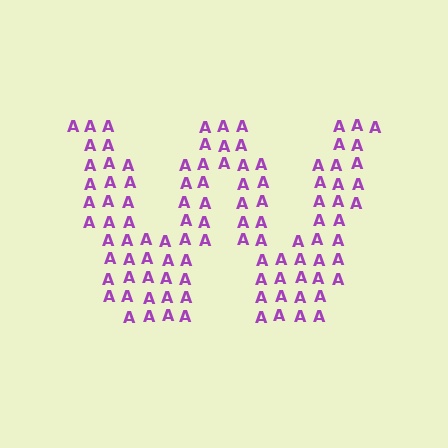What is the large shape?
The large shape is the letter W.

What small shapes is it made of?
It is made of small letter A's.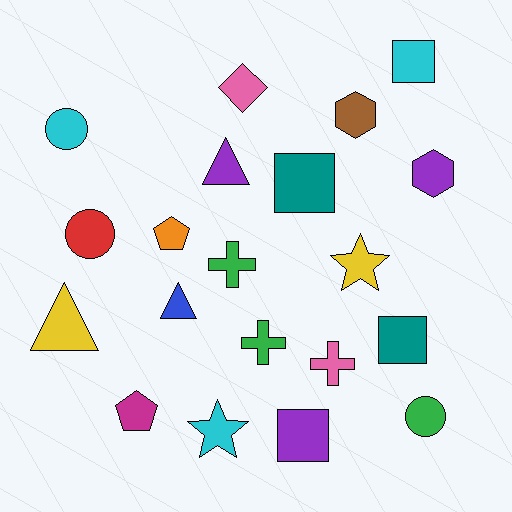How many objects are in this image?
There are 20 objects.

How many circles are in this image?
There are 3 circles.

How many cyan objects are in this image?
There are 3 cyan objects.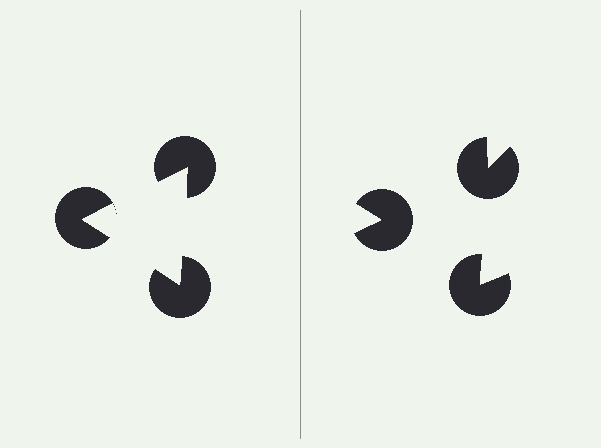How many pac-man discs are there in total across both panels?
6 — 3 on each side.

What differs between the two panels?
The pac-man discs are positioned identically on both sides; only the wedge orientations differ. On the left they align to a triangle; on the right they are misaligned.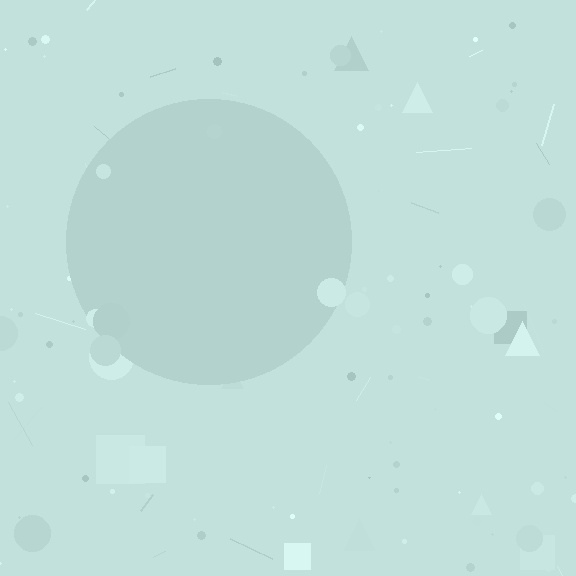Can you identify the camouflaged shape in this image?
The camouflaged shape is a circle.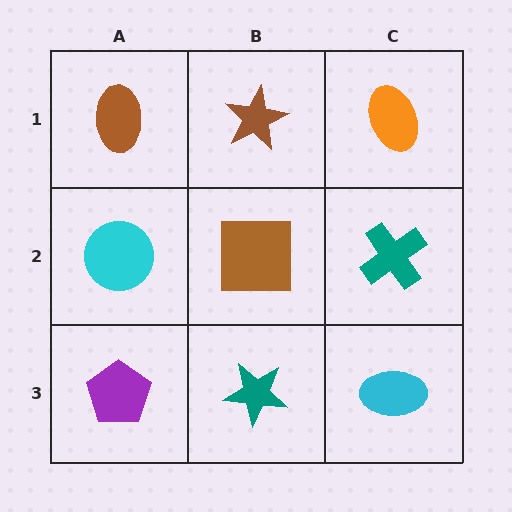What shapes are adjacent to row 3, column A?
A cyan circle (row 2, column A), a teal star (row 3, column B).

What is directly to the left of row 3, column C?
A teal star.